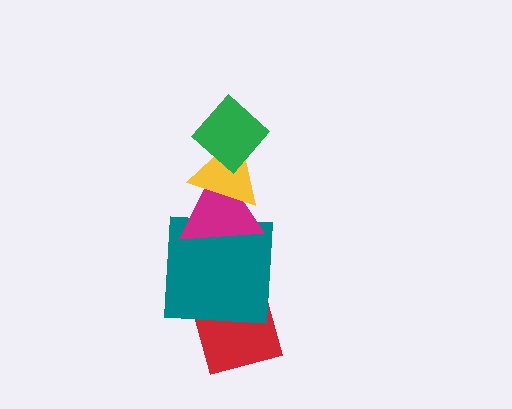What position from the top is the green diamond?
The green diamond is 1st from the top.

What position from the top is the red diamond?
The red diamond is 5th from the top.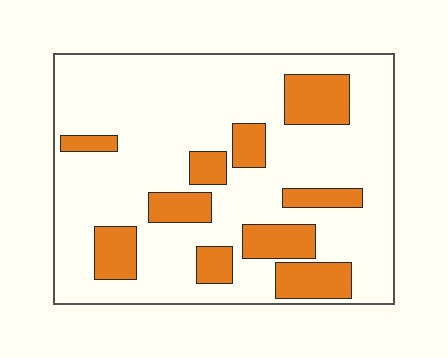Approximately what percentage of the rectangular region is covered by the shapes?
Approximately 25%.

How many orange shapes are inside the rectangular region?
10.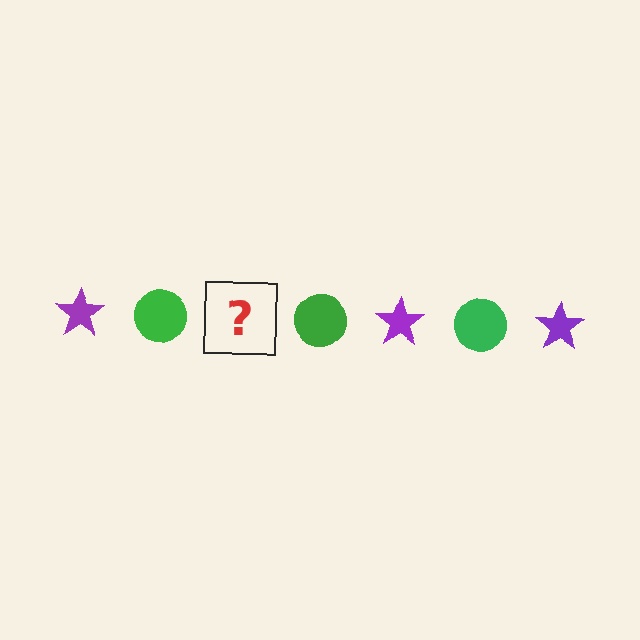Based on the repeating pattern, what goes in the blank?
The blank should be a purple star.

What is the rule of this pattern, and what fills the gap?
The rule is that the pattern alternates between purple star and green circle. The gap should be filled with a purple star.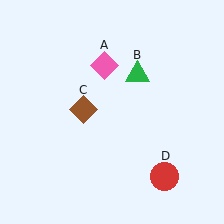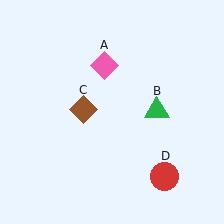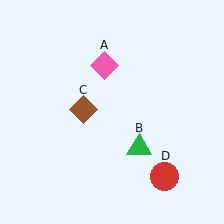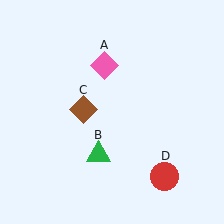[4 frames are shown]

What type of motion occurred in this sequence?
The green triangle (object B) rotated clockwise around the center of the scene.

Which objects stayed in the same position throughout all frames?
Pink diamond (object A) and brown diamond (object C) and red circle (object D) remained stationary.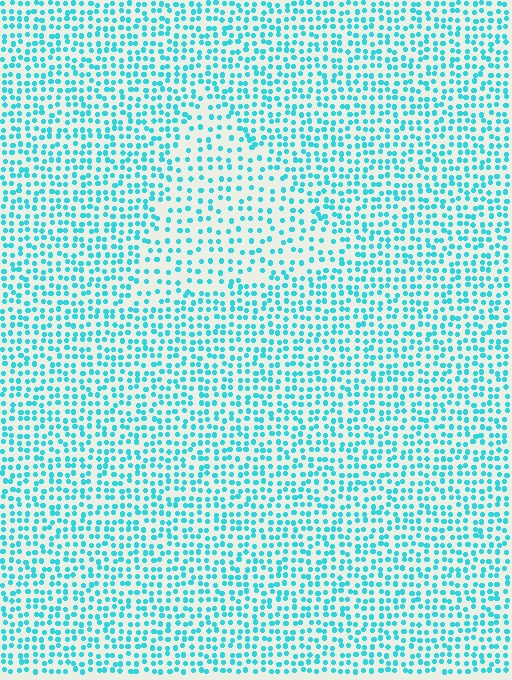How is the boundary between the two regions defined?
The boundary is defined by a change in element density (approximately 1.7x ratio). All elements are the same color, size, and shape.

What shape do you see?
I see a triangle.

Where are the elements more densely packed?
The elements are more densely packed outside the triangle boundary.